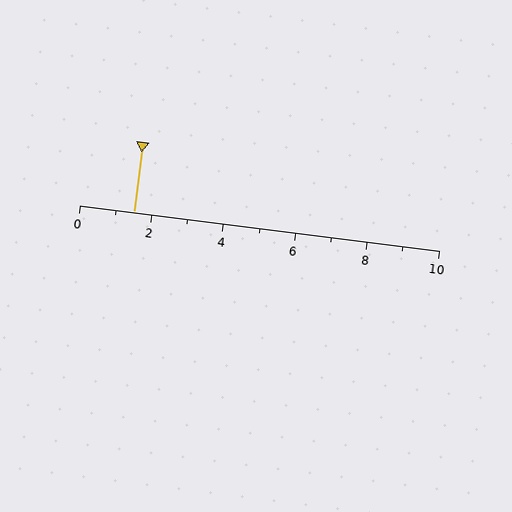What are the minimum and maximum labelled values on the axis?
The axis runs from 0 to 10.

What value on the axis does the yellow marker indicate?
The marker indicates approximately 1.5.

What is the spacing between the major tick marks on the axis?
The major ticks are spaced 2 apart.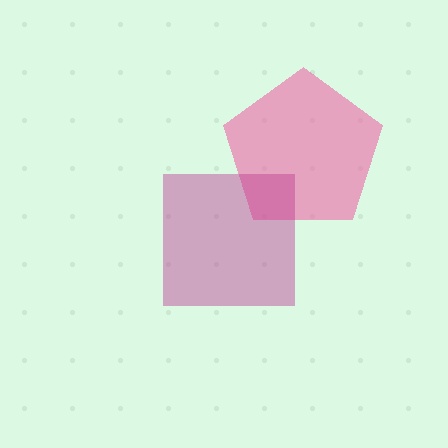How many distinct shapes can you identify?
There are 2 distinct shapes: a pink pentagon, a magenta square.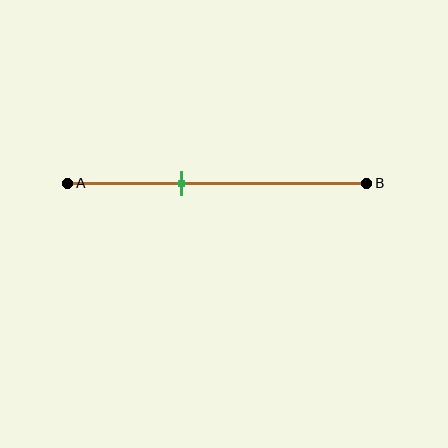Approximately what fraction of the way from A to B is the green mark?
The green mark is approximately 40% of the way from A to B.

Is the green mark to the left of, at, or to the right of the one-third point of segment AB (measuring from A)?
The green mark is to the right of the one-third point of segment AB.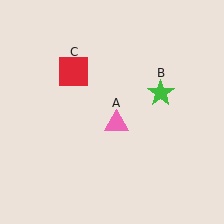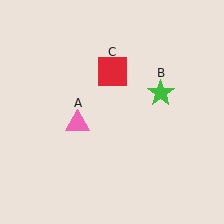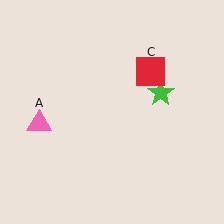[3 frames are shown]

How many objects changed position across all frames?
2 objects changed position: pink triangle (object A), red square (object C).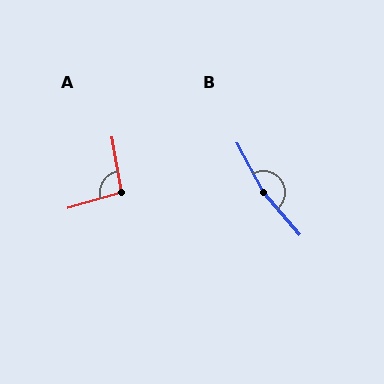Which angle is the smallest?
A, at approximately 97 degrees.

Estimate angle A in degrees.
Approximately 97 degrees.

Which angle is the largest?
B, at approximately 168 degrees.